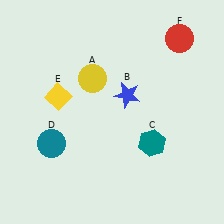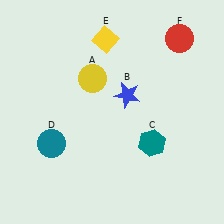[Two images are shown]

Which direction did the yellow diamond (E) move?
The yellow diamond (E) moved up.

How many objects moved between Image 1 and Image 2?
1 object moved between the two images.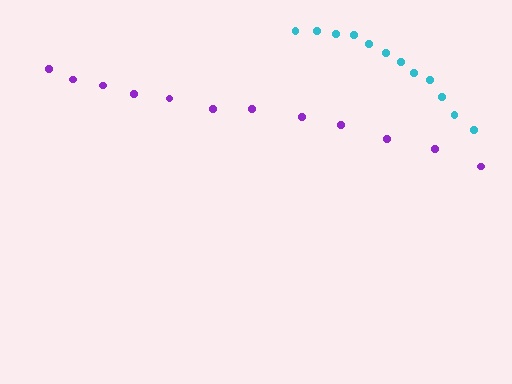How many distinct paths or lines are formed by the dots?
There are 2 distinct paths.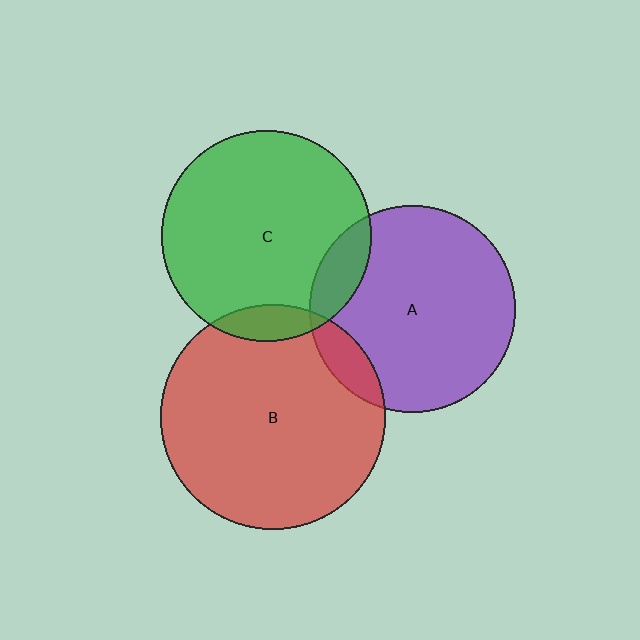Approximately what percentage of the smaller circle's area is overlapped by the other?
Approximately 10%.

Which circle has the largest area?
Circle B (red).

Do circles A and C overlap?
Yes.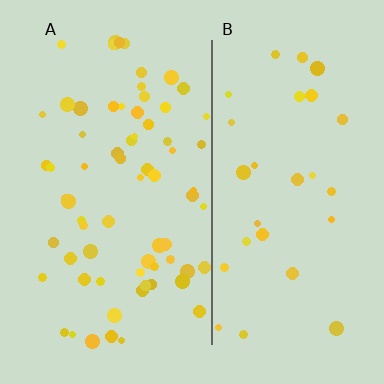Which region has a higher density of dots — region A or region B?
A (the left).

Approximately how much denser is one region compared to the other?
Approximately 2.3× — region A over region B.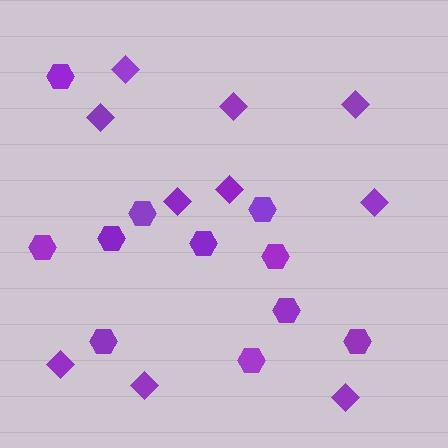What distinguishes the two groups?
There are 2 groups: one group of hexagons (11) and one group of diamonds (10).